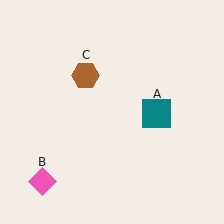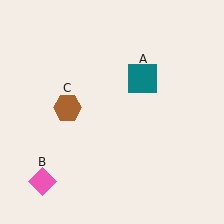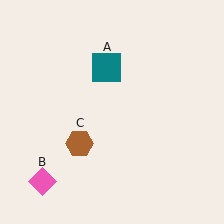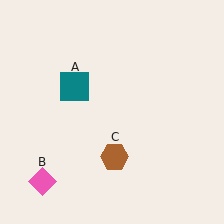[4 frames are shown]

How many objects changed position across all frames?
2 objects changed position: teal square (object A), brown hexagon (object C).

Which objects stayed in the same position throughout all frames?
Pink diamond (object B) remained stationary.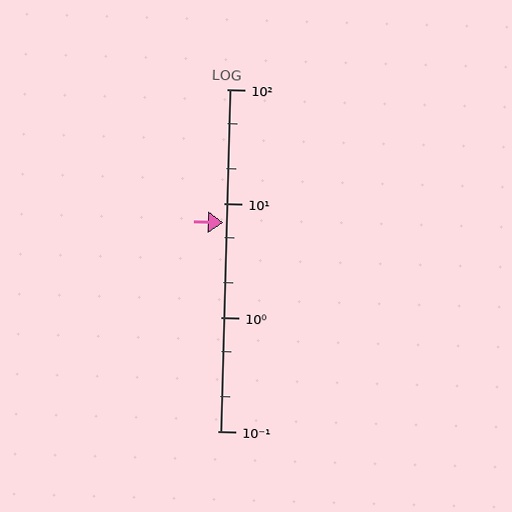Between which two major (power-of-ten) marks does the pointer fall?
The pointer is between 1 and 10.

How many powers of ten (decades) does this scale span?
The scale spans 3 decades, from 0.1 to 100.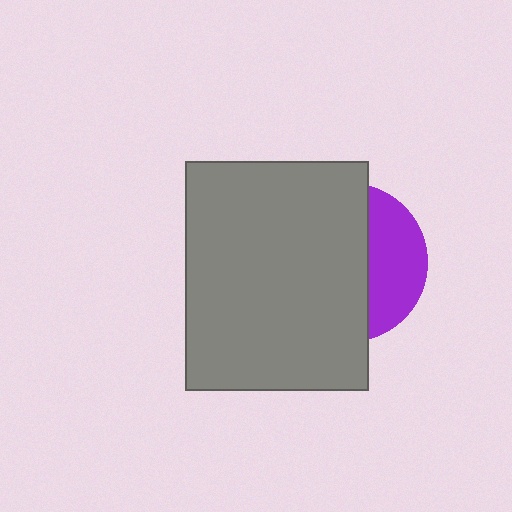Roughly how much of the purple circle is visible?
A small part of it is visible (roughly 34%).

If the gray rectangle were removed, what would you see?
You would see the complete purple circle.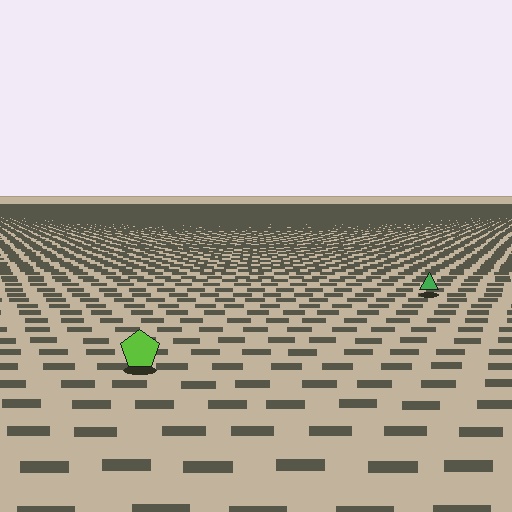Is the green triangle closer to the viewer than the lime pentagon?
No. The lime pentagon is closer — you can tell from the texture gradient: the ground texture is coarser near it.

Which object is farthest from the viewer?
The green triangle is farthest from the viewer. It appears smaller and the ground texture around it is denser.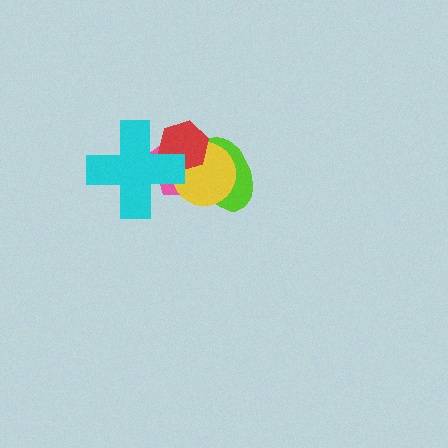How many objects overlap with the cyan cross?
3 objects overlap with the cyan cross.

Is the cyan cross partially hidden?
No, no other shape covers it.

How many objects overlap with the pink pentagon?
4 objects overlap with the pink pentagon.